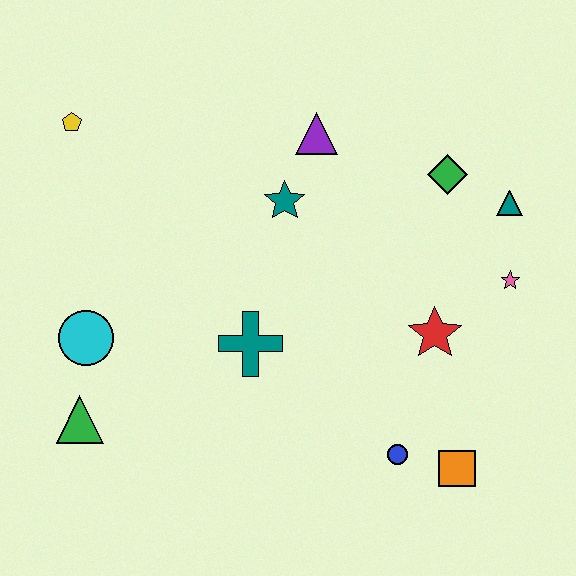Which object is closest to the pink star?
The teal triangle is closest to the pink star.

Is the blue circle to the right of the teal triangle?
No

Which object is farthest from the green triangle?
The teal triangle is farthest from the green triangle.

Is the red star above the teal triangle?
No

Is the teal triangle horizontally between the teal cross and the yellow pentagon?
No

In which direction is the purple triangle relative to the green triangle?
The purple triangle is above the green triangle.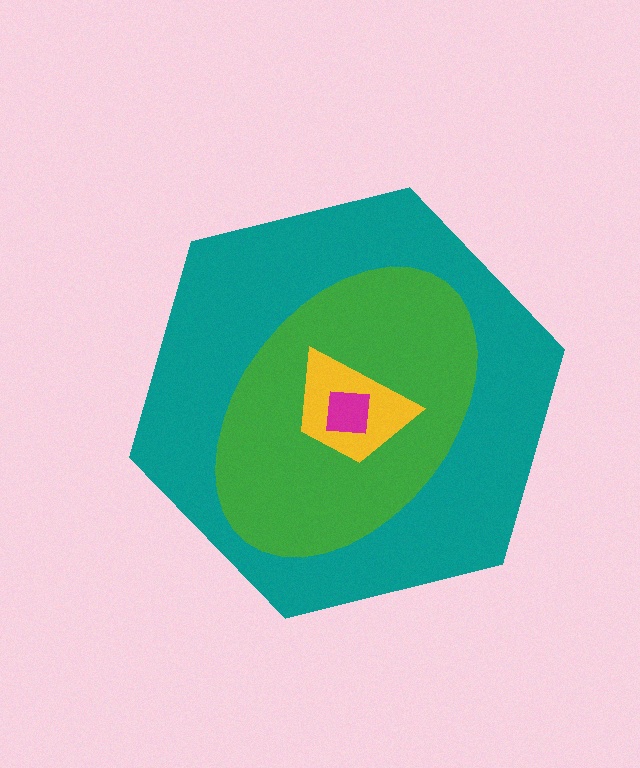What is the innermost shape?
The magenta square.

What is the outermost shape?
The teal hexagon.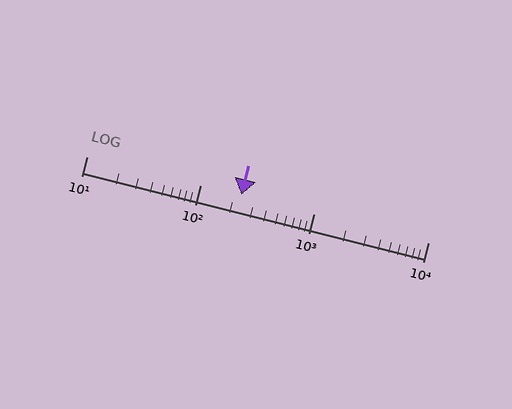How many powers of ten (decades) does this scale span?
The scale spans 3 decades, from 10 to 10000.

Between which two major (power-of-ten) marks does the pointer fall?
The pointer is between 100 and 1000.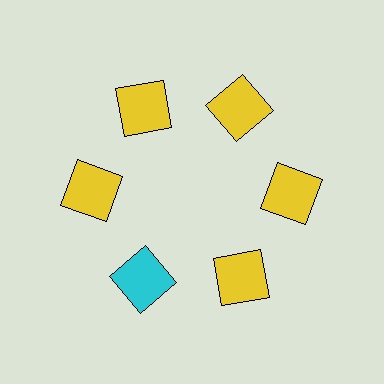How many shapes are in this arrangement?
There are 6 shapes arranged in a ring pattern.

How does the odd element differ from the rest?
It has a different color: cyan instead of yellow.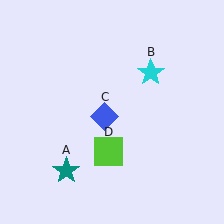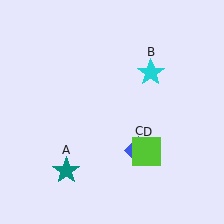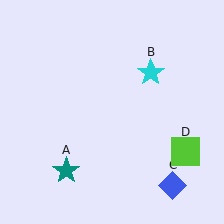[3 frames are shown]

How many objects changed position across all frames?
2 objects changed position: blue diamond (object C), lime square (object D).